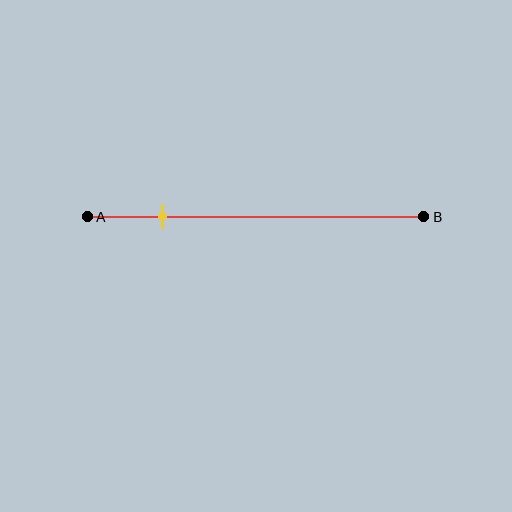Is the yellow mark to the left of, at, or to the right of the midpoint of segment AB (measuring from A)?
The yellow mark is to the left of the midpoint of segment AB.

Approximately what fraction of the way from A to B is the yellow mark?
The yellow mark is approximately 20% of the way from A to B.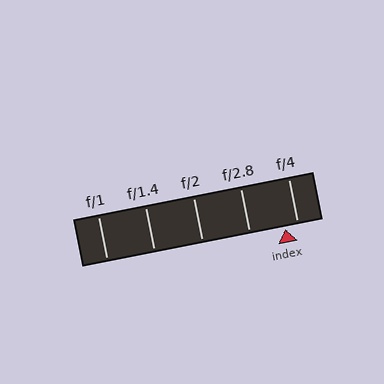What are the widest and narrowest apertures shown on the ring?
The widest aperture shown is f/1 and the narrowest is f/4.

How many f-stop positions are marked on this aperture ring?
There are 5 f-stop positions marked.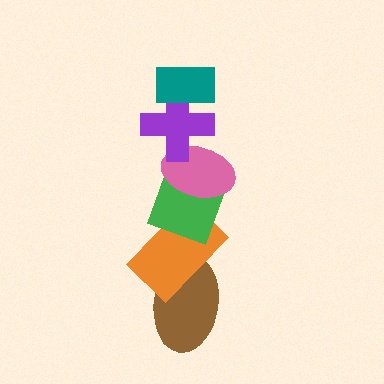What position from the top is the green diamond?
The green diamond is 4th from the top.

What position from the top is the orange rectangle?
The orange rectangle is 5th from the top.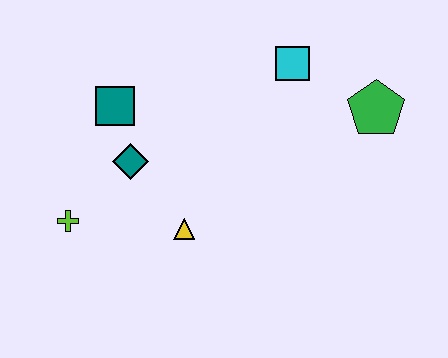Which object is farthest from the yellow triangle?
The green pentagon is farthest from the yellow triangle.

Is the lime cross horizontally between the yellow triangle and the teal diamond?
No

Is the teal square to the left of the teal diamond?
Yes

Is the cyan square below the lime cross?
No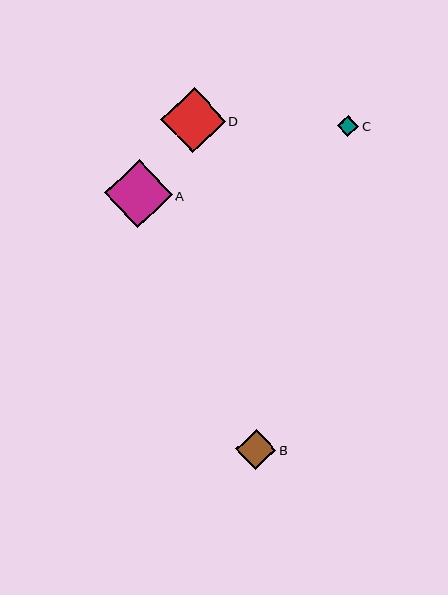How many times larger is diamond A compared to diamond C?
Diamond A is approximately 3.2 times the size of diamond C.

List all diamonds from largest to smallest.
From largest to smallest: A, D, B, C.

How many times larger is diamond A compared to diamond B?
Diamond A is approximately 1.7 times the size of diamond B.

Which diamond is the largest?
Diamond A is the largest with a size of approximately 68 pixels.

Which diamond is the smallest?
Diamond C is the smallest with a size of approximately 21 pixels.